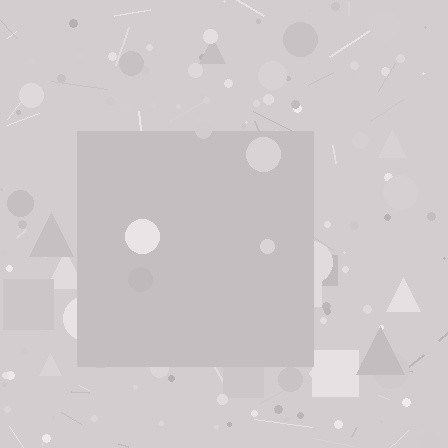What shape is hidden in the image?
A square is hidden in the image.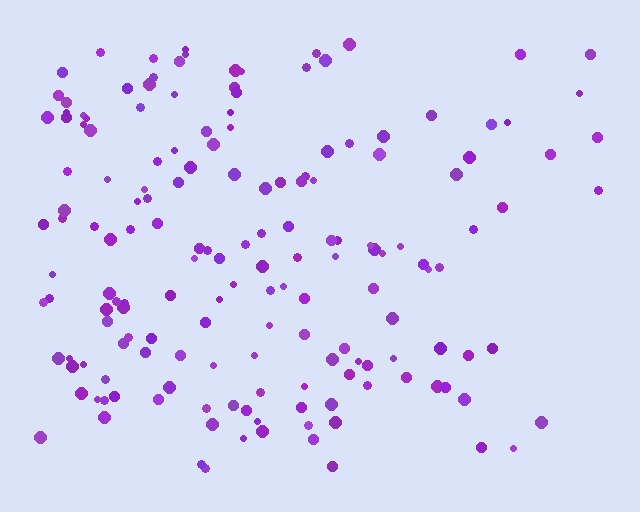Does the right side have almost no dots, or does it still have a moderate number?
Still a moderate number, just noticeably fewer than the left.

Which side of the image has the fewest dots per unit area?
The right.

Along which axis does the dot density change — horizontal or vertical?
Horizontal.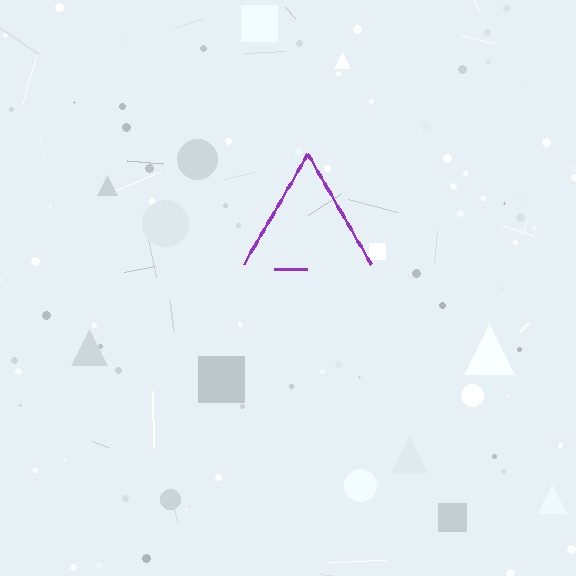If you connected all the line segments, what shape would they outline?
They would outline a triangle.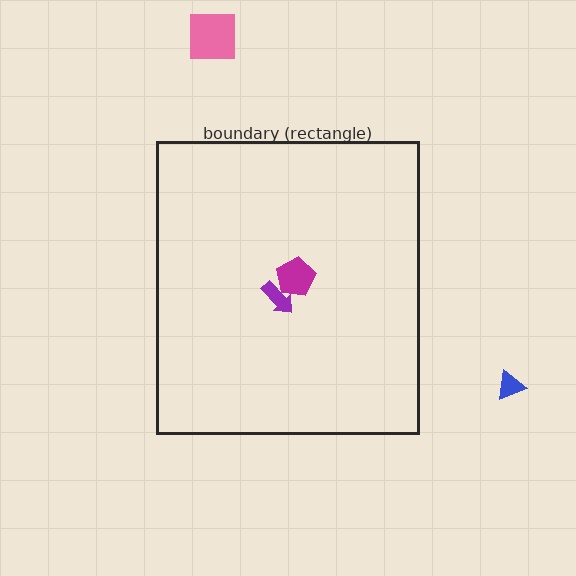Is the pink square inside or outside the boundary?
Outside.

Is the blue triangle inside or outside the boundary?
Outside.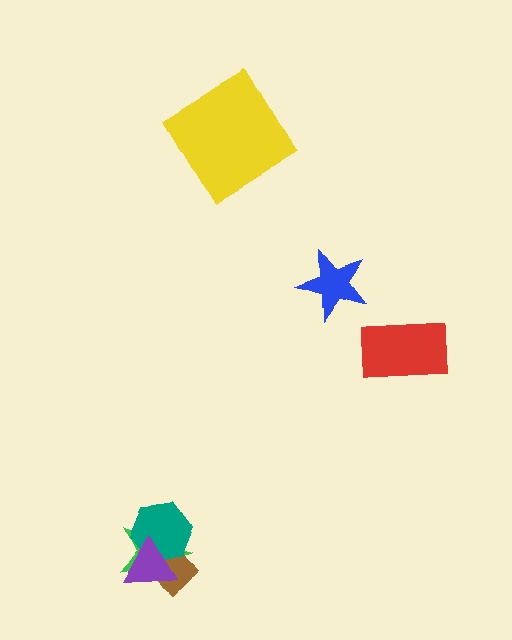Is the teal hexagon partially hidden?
Yes, it is partially covered by another shape.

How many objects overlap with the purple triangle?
3 objects overlap with the purple triangle.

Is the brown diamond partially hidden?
Yes, it is partially covered by another shape.